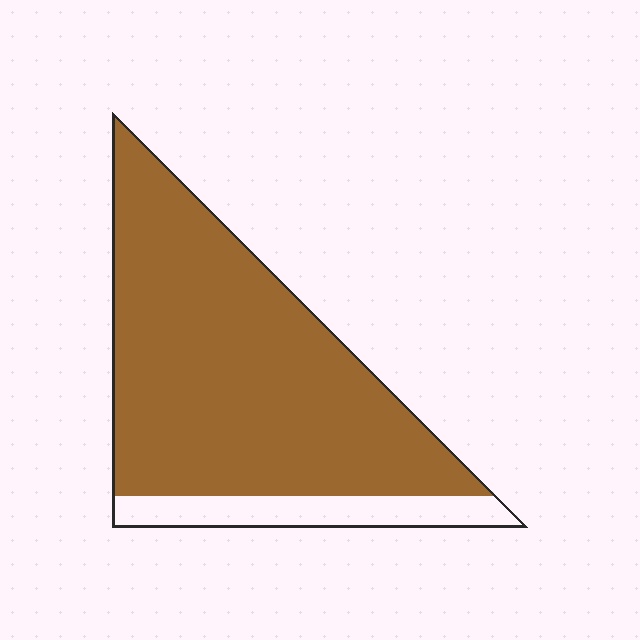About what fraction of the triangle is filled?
About five sixths (5/6).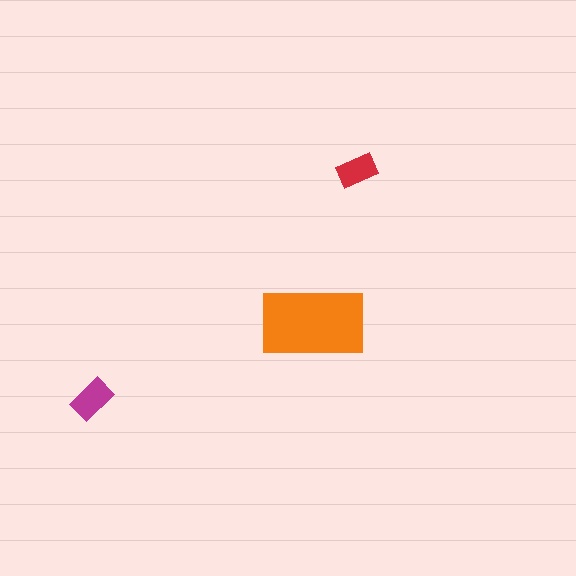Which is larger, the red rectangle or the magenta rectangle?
The magenta one.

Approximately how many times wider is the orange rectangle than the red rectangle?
About 2.5 times wider.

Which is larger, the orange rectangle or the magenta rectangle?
The orange one.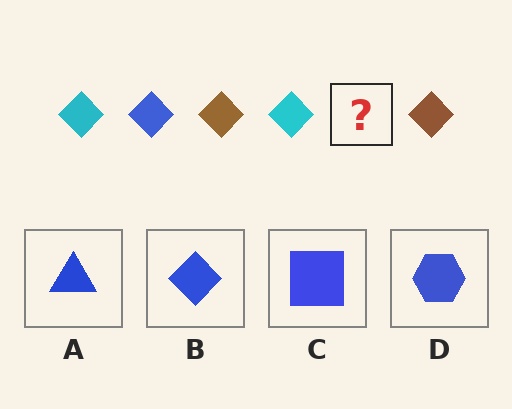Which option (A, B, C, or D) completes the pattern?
B.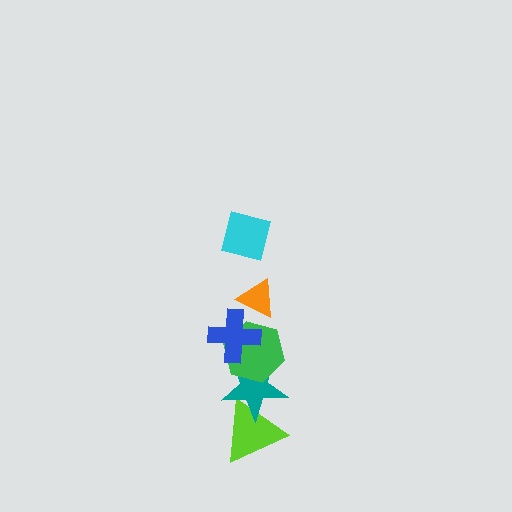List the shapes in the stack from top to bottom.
From top to bottom: the cyan square, the orange triangle, the blue cross, the green hexagon, the teal star, the lime triangle.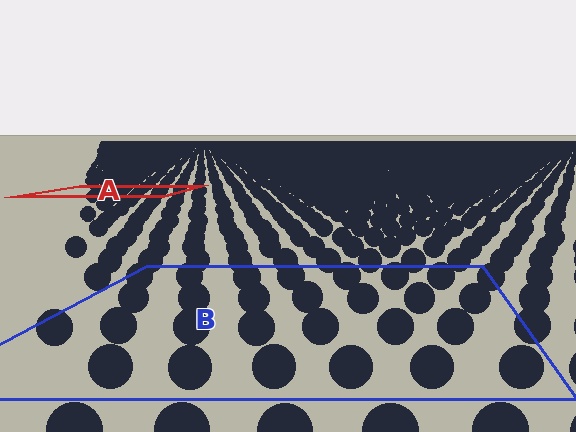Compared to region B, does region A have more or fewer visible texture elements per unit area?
Region A has more texture elements per unit area — they are packed more densely because it is farther away.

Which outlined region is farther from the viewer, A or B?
Region A is farther from the viewer — the texture elements inside it appear smaller and more densely packed.